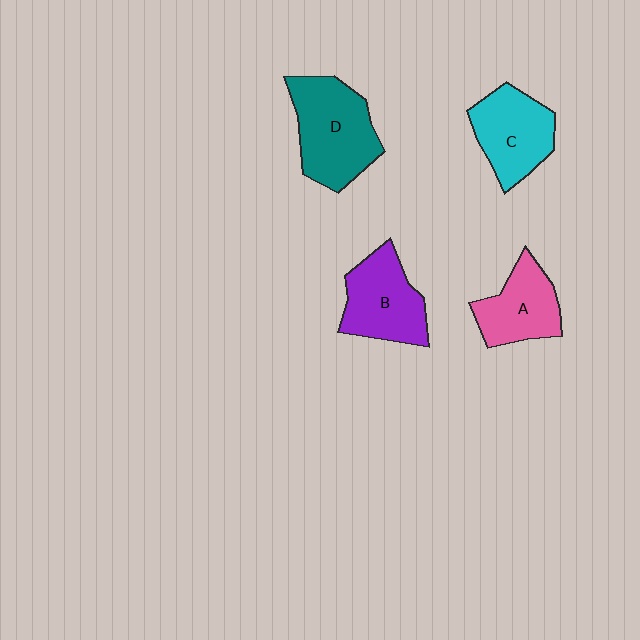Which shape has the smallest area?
Shape A (pink).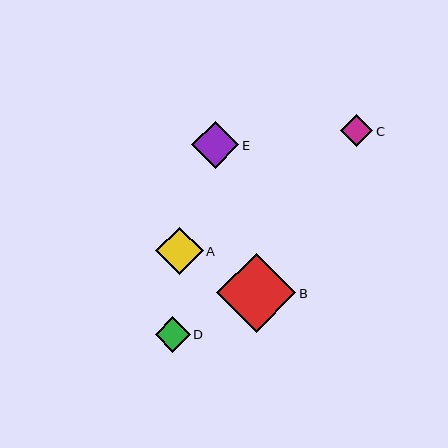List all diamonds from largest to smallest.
From largest to smallest: B, A, E, D, C.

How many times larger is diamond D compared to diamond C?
Diamond D is approximately 1.1 times the size of diamond C.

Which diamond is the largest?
Diamond B is the largest with a size of approximately 79 pixels.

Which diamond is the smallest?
Diamond C is the smallest with a size of approximately 32 pixels.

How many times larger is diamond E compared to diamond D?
Diamond E is approximately 1.3 times the size of diamond D.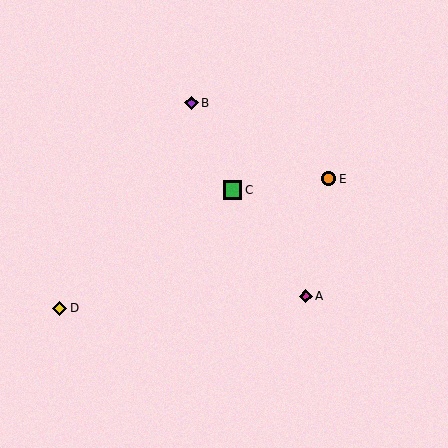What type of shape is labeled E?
Shape E is an orange circle.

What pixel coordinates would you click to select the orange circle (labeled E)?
Click at (329, 179) to select the orange circle E.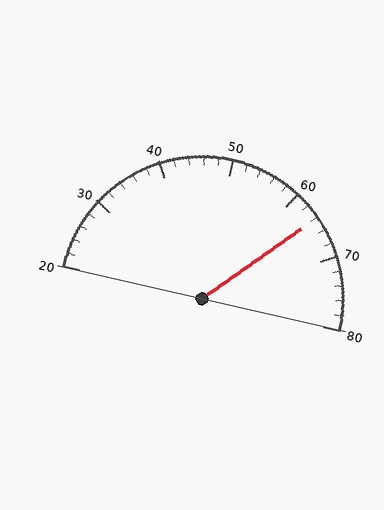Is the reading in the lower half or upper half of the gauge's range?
The reading is in the upper half of the range (20 to 80).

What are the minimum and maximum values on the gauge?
The gauge ranges from 20 to 80.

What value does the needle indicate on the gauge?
The needle indicates approximately 64.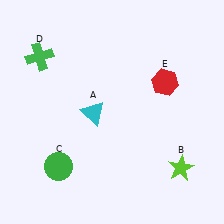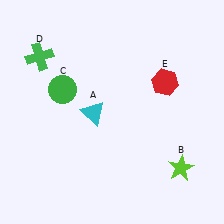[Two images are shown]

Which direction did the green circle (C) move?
The green circle (C) moved up.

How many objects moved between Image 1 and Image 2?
1 object moved between the two images.